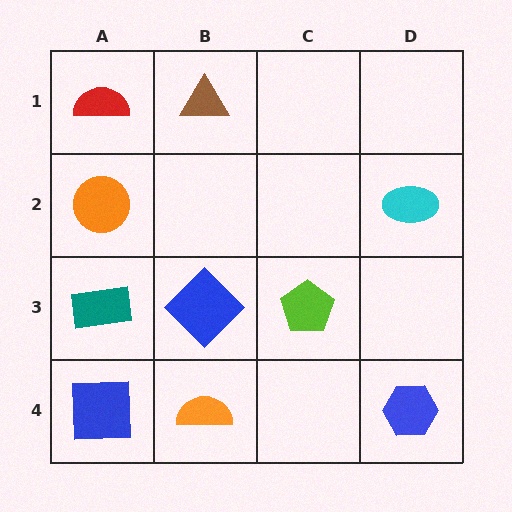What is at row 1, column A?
A red semicircle.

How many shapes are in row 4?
3 shapes.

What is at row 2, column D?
A cyan ellipse.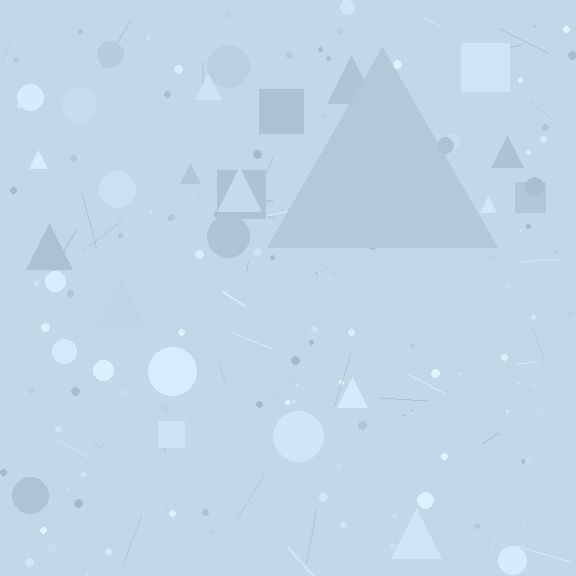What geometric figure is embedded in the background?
A triangle is embedded in the background.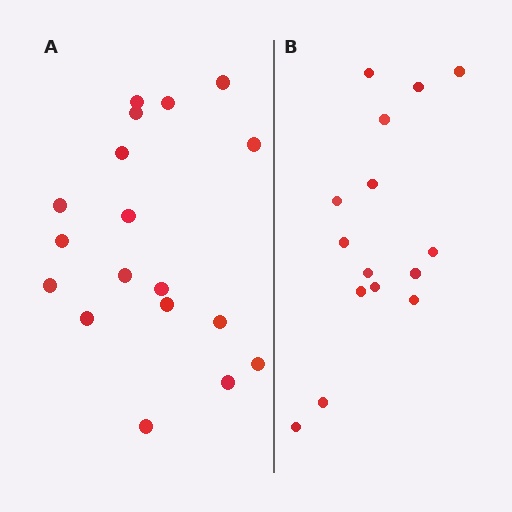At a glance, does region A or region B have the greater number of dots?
Region A (the left region) has more dots.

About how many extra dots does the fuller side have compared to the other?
Region A has just a few more — roughly 2 or 3 more dots than region B.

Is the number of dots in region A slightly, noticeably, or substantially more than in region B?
Region A has only slightly more — the two regions are fairly close. The ratio is roughly 1.2 to 1.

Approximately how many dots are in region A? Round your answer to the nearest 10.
About 20 dots. (The exact count is 18, which rounds to 20.)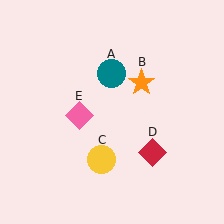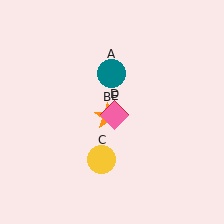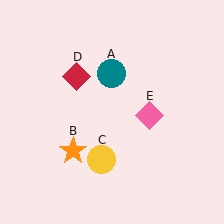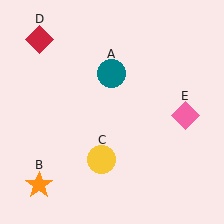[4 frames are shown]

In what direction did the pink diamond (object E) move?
The pink diamond (object E) moved right.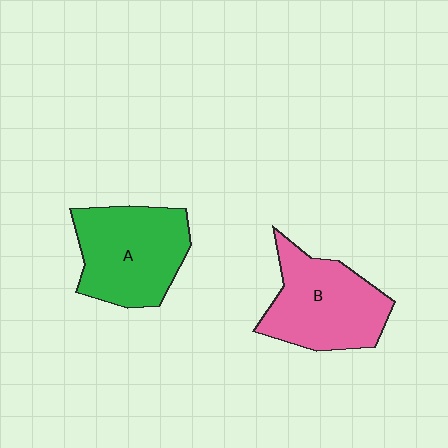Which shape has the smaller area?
Shape B (pink).